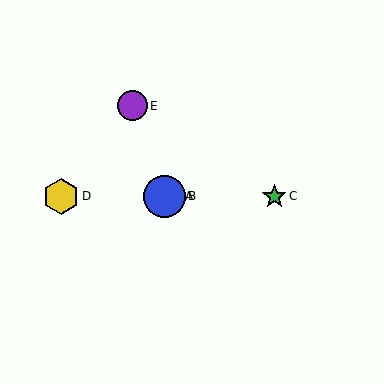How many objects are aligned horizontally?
4 objects (A, B, C, D) are aligned horizontally.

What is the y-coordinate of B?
Object B is at y≈196.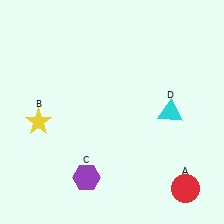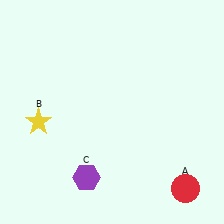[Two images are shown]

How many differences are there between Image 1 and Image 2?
There is 1 difference between the two images.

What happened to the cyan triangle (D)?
The cyan triangle (D) was removed in Image 2. It was in the bottom-right area of Image 1.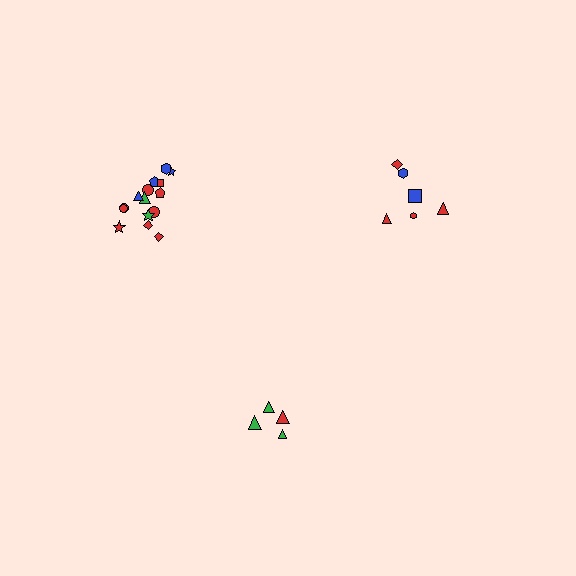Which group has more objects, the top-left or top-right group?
The top-left group.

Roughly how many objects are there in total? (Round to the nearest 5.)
Roughly 25 objects in total.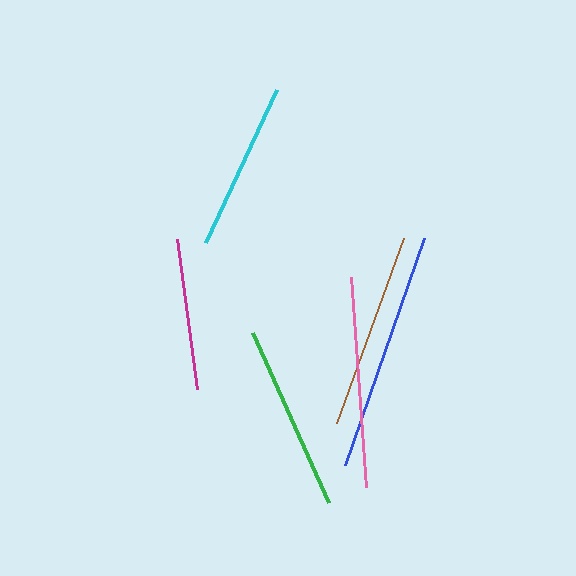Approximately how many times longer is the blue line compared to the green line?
The blue line is approximately 1.3 times the length of the green line.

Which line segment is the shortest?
The magenta line is the shortest at approximately 152 pixels.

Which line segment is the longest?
The blue line is the longest at approximately 241 pixels.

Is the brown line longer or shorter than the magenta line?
The brown line is longer than the magenta line.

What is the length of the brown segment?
The brown segment is approximately 196 pixels long.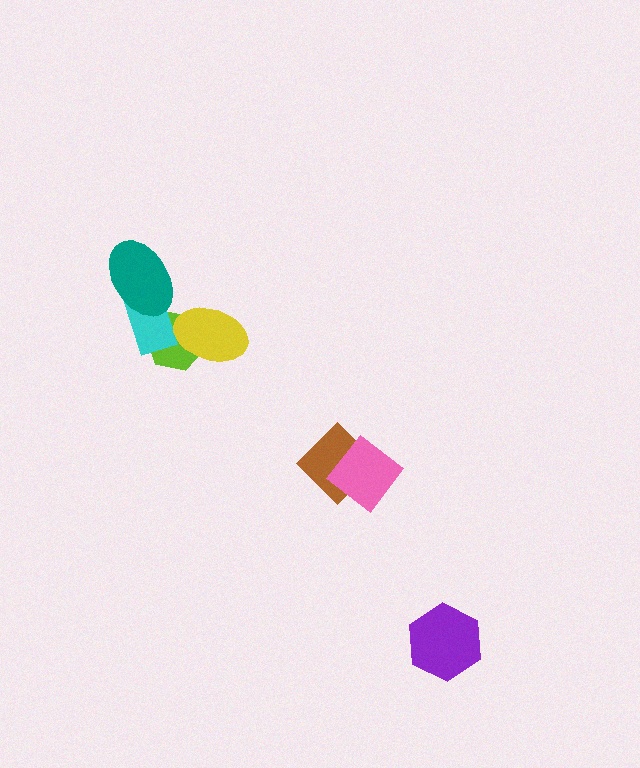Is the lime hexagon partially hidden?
Yes, it is partially covered by another shape.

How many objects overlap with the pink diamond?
1 object overlaps with the pink diamond.